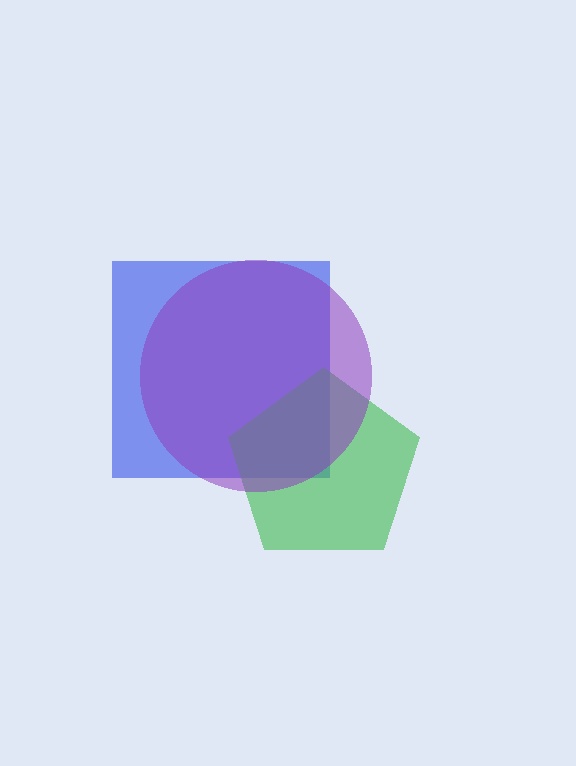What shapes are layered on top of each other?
The layered shapes are: a blue square, a green pentagon, a purple circle.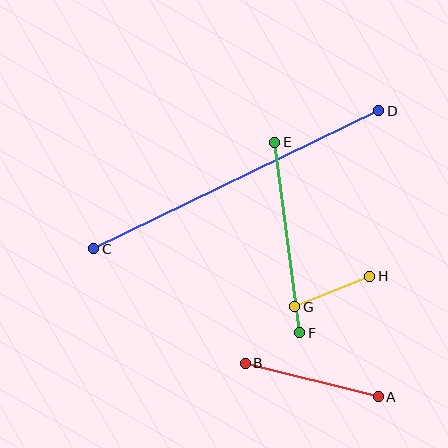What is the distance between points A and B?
The distance is approximately 137 pixels.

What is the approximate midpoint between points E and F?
The midpoint is at approximately (287, 238) pixels.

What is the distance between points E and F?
The distance is approximately 192 pixels.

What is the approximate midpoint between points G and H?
The midpoint is at approximately (332, 292) pixels.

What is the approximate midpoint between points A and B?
The midpoint is at approximately (312, 380) pixels.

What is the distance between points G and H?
The distance is approximately 81 pixels.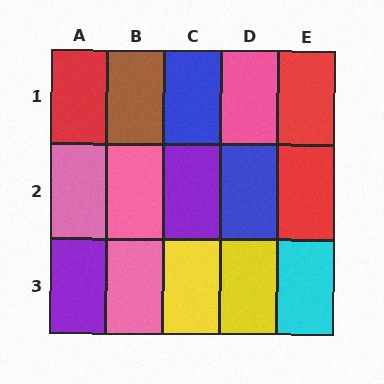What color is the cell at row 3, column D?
Yellow.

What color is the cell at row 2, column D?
Blue.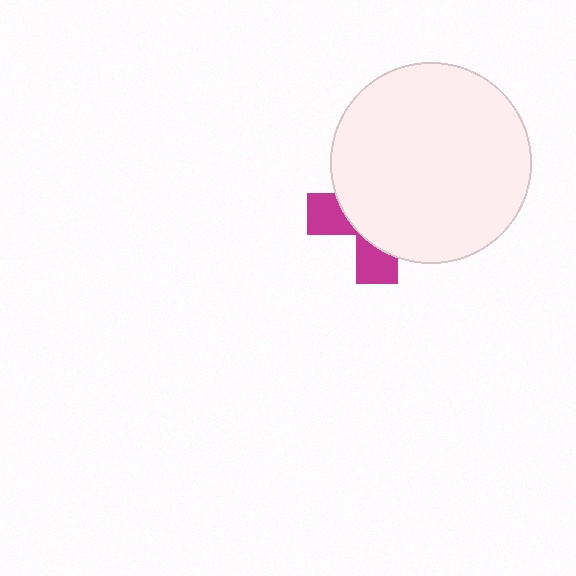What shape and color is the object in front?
The object in front is a white circle.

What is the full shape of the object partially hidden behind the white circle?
The partially hidden object is a magenta cross.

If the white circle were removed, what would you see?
You would see the complete magenta cross.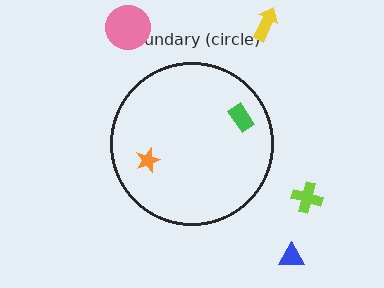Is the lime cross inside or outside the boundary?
Outside.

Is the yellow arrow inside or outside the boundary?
Outside.